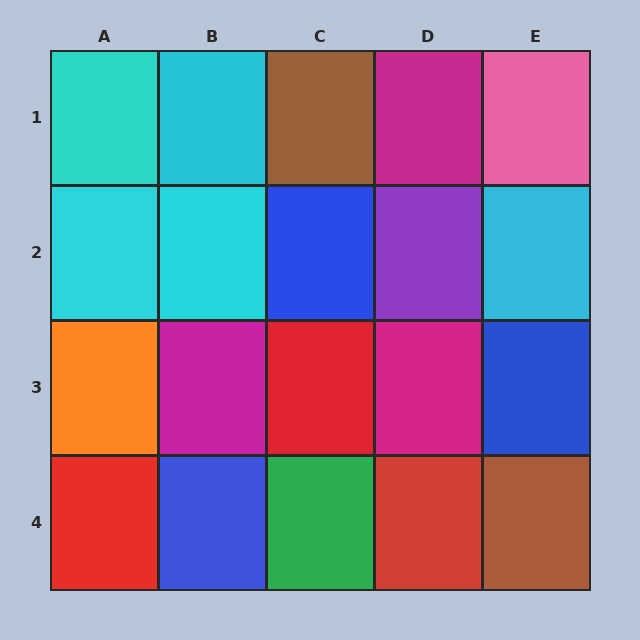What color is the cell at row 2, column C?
Blue.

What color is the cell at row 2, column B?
Cyan.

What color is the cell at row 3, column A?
Orange.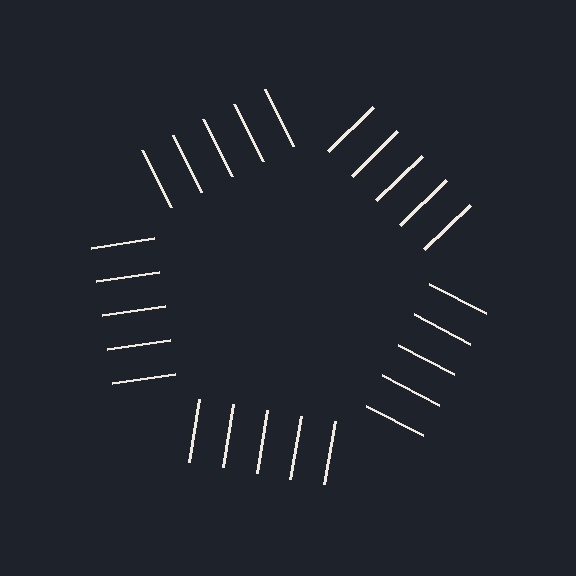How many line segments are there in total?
25 — 5 along each of the 5 edges.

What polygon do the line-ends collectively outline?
An illusory pentagon — the line segments terminate on its edges but no continuous stroke is drawn.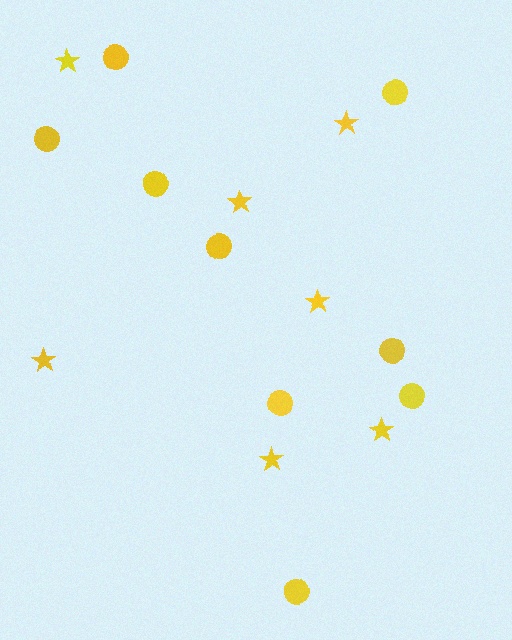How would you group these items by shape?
There are 2 groups: one group of stars (7) and one group of circles (9).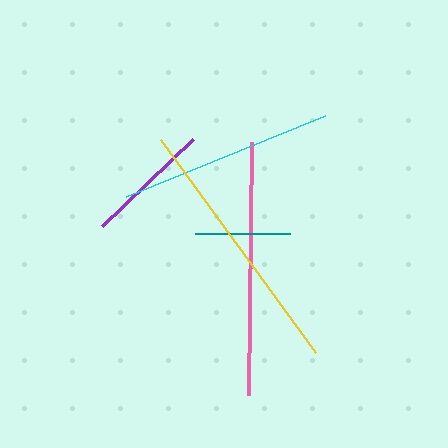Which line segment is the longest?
The yellow line is the longest at approximately 264 pixels.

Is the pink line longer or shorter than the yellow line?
The yellow line is longer than the pink line.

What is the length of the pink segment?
The pink segment is approximately 253 pixels long.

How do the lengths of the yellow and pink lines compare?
The yellow and pink lines are approximately the same length.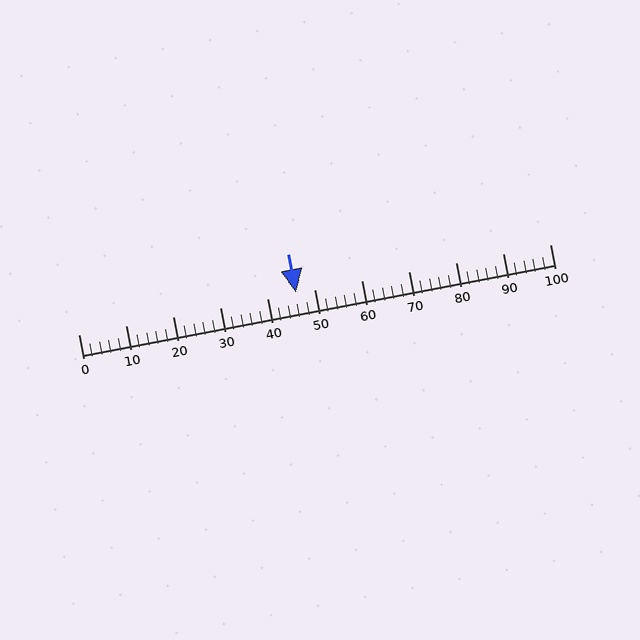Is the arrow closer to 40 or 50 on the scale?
The arrow is closer to 50.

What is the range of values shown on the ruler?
The ruler shows values from 0 to 100.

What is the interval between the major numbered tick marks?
The major tick marks are spaced 10 units apart.